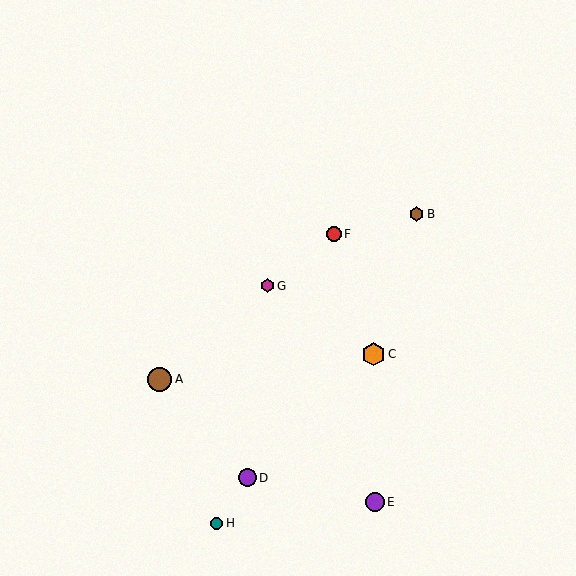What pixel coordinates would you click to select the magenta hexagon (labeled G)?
Click at (268, 286) to select the magenta hexagon G.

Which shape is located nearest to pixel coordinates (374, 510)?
The purple circle (labeled E) at (375, 502) is nearest to that location.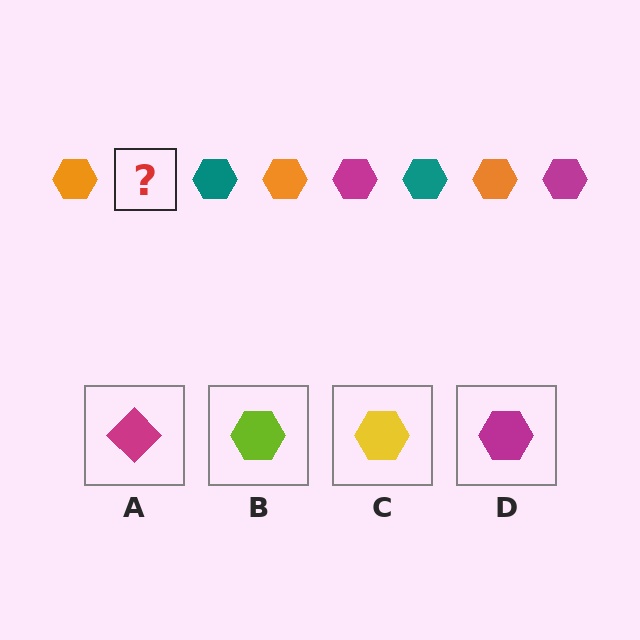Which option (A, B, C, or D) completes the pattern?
D.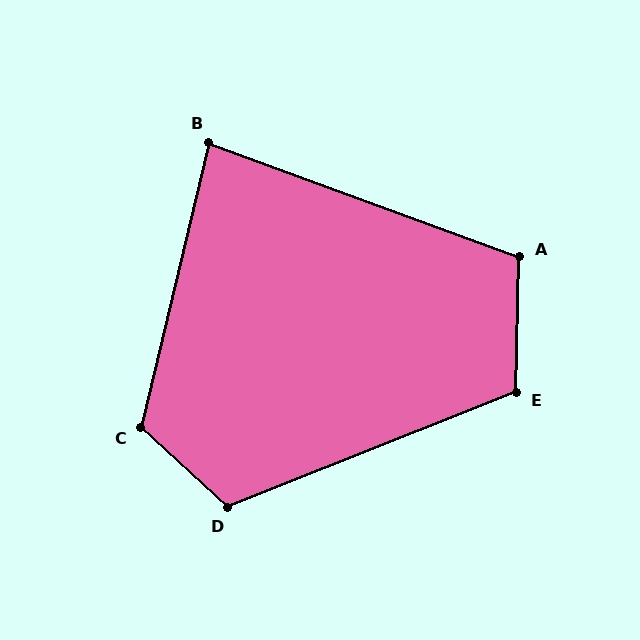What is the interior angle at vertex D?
Approximately 116 degrees (obtuse).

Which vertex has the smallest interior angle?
B, at approximately 83 degrees.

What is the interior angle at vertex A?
Approximately 109 degrees (obtuse).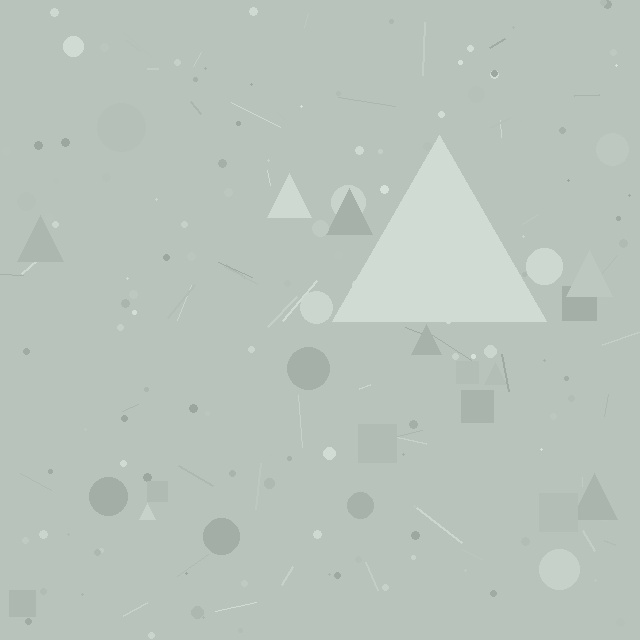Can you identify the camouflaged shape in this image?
The camouflaged shape is a triangle.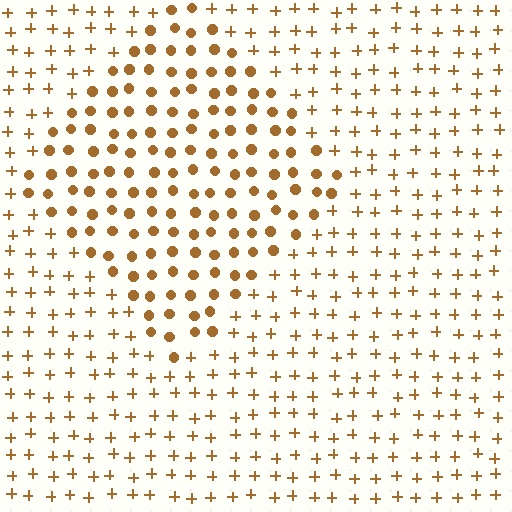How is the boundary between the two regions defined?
The boundary is defined by a change in element shape: circles inside vs. plus signs outside. All elements share the same color and spacing.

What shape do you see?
I see a diamond.